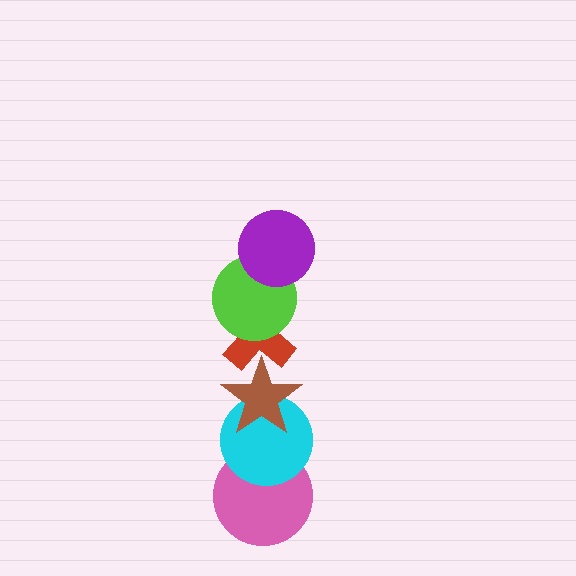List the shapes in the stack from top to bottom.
From top to bottom: the purple circle, the lime circle, the red cross, the brown star, the cyan circle, the pink circle.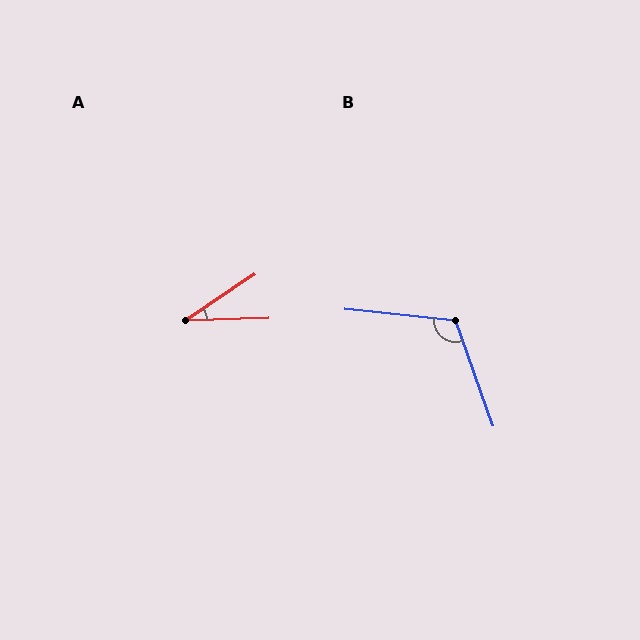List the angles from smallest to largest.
A (32°), B (115°).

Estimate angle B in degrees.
Approximately 115 degrees.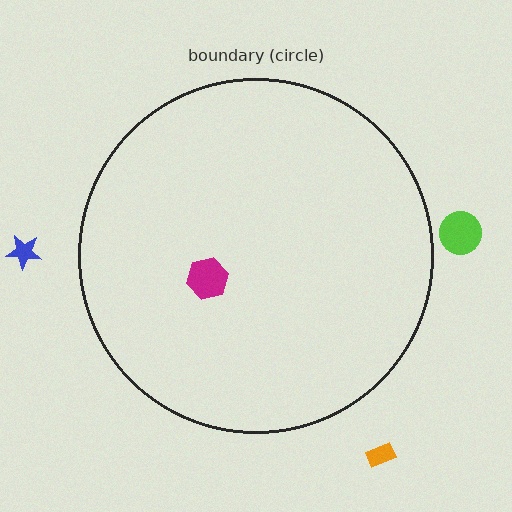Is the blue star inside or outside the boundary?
Outside.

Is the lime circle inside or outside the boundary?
Outside.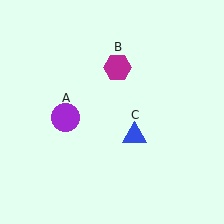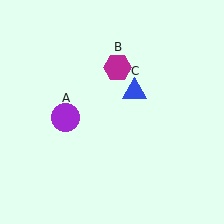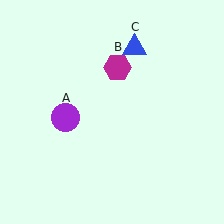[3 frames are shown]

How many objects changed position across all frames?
1 object changed position: blue triangle (object C).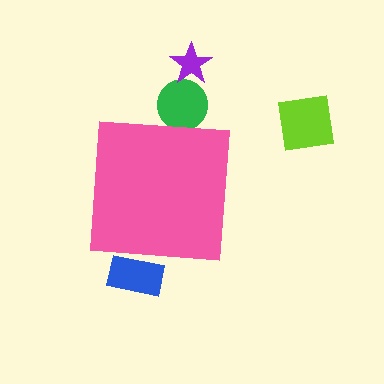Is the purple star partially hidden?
No, the purple star is fully visible.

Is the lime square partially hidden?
No, the lime square is fully visible.